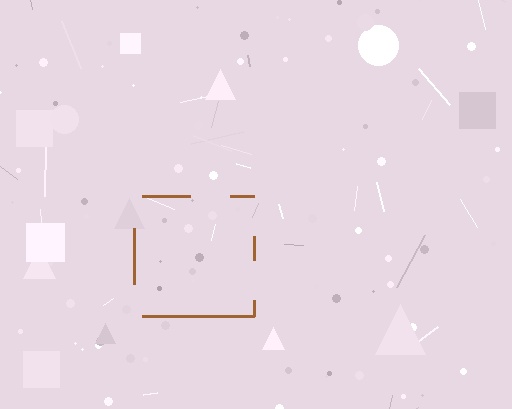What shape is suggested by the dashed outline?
The dashed outline suggests a square.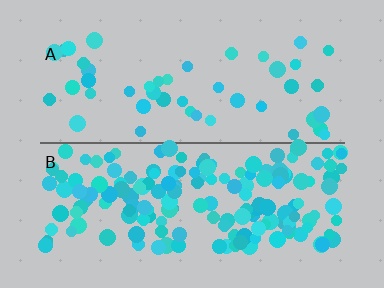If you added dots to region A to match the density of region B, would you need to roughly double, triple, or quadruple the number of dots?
Approximately quadruple.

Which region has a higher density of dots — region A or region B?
B (the bottom).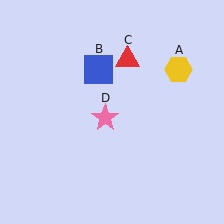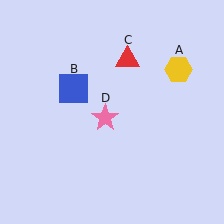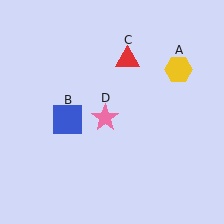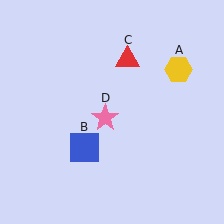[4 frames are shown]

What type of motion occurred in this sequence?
The blue square (object B) rotated counterclockwise around the center of the scene.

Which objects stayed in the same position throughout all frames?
Yellow hexagon (object A) and red triangle (object C) and pink star (object D) remained stationary.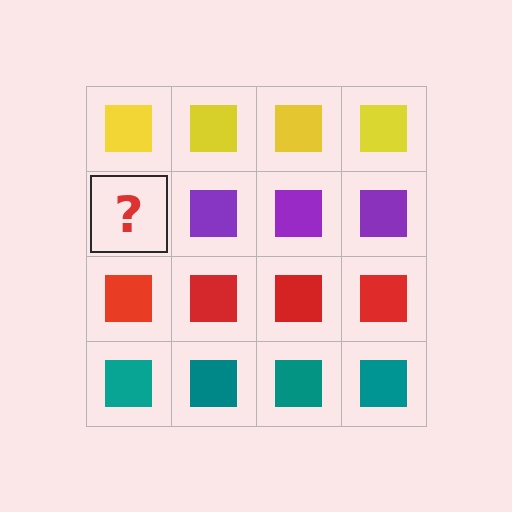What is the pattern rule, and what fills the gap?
The rule is that each row has a consistent color. The gap should be filled with a purple square.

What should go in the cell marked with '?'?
The missing cell should contain a purple square.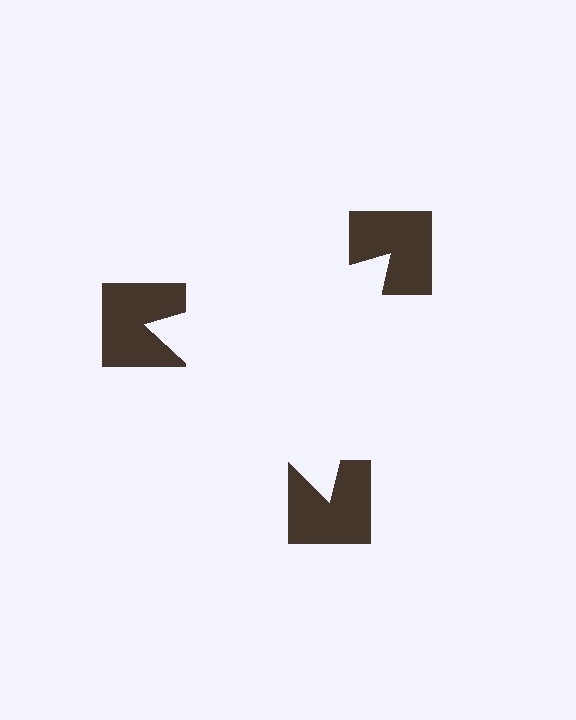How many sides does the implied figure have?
3 sides.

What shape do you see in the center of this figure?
An illusory triangle — its edges are inferred from the aligned wedge cuts in the notched squares, not physically drawn.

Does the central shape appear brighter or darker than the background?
It typically appears slightly brighter than the background, even though no actual brightness change is drawn.